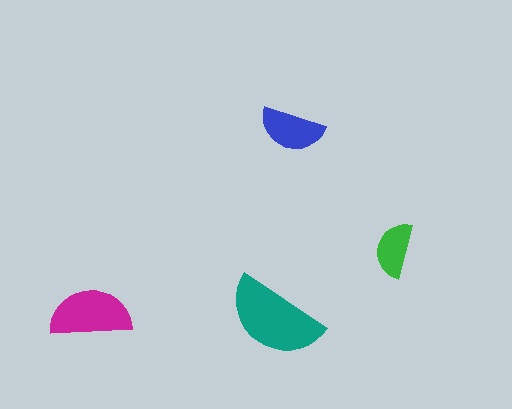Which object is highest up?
The blue semicircle is topmost.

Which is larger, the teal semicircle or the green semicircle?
The teal one.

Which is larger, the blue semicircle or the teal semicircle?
The teal one.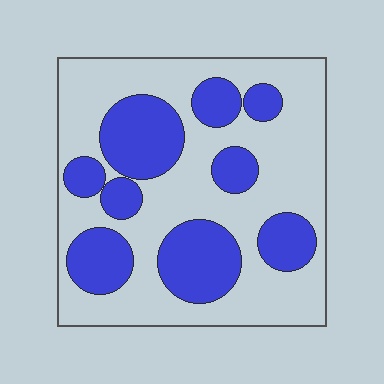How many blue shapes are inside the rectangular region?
9.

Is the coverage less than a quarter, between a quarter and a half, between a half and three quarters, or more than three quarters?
Between a quarter and a half.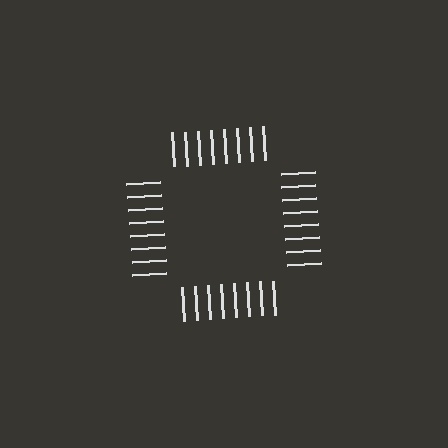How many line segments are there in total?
32 — 8 along each of the 4 edges.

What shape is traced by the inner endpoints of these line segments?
An illusory square — the line segments terminate on its edges but no continuous stroke is drawn.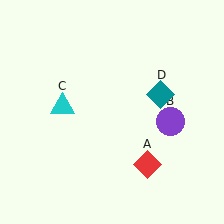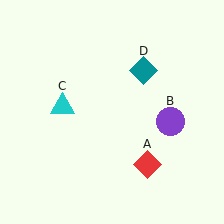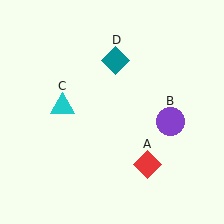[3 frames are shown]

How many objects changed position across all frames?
1 object changed position: teal diamond (object D).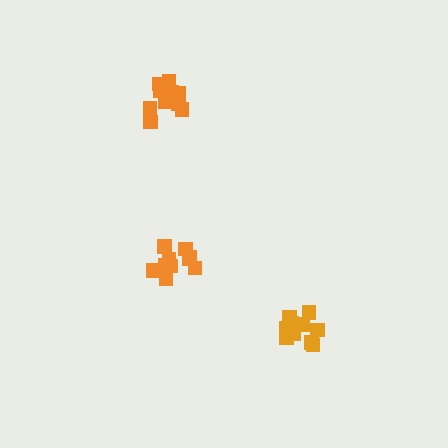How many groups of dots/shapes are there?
There are 3 groups.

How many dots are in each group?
Group 1: 10 dots, Group 2: 13 dots, Group 3: 10 dots (33 total).